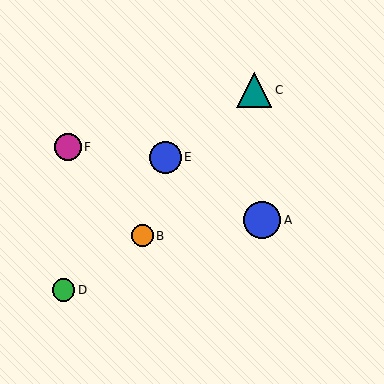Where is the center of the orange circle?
The center of the orange circle is at (142, 236).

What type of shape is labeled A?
Shape A is a blue circle.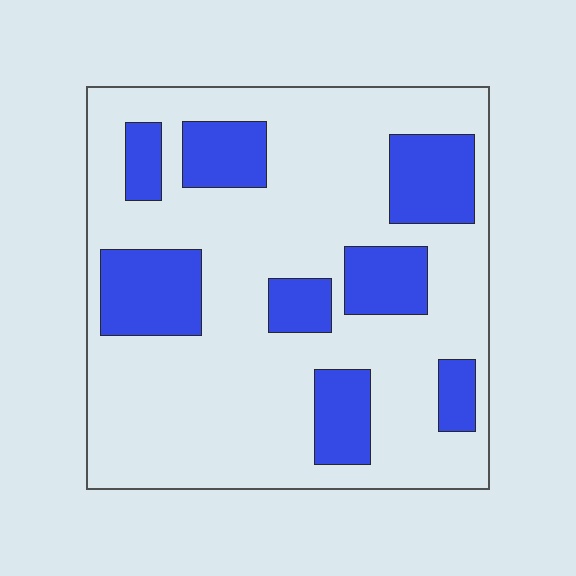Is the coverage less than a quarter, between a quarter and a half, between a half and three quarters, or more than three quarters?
Between a quarter and a half.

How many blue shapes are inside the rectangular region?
8.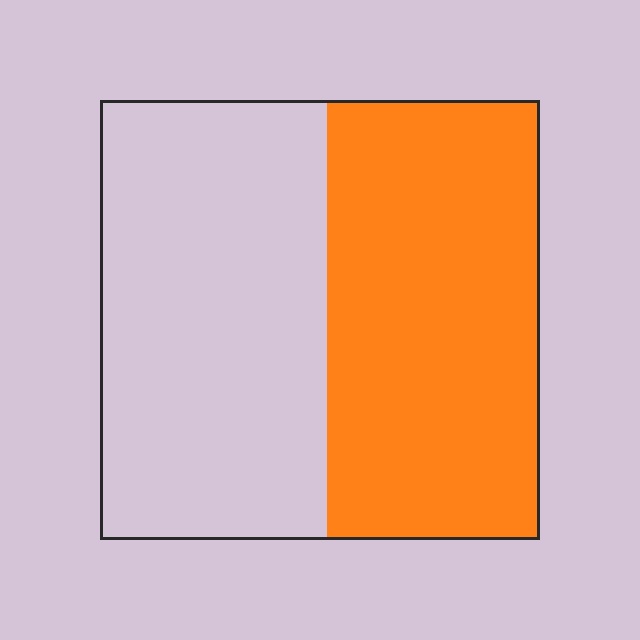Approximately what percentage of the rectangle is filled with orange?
Approximately 50%.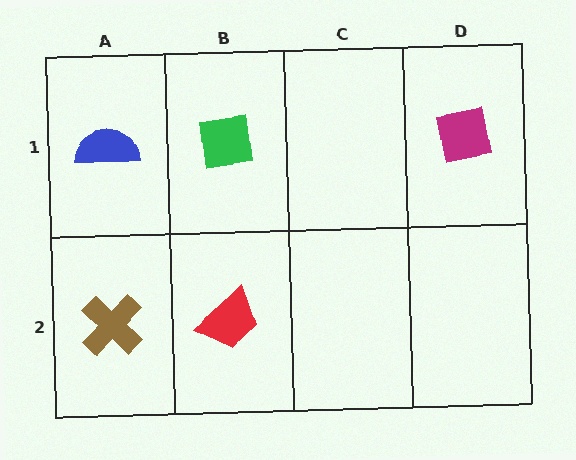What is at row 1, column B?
A green square.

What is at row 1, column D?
A magenta square.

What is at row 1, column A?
A blue semicircle.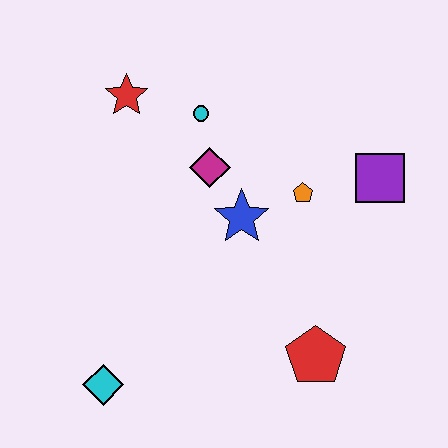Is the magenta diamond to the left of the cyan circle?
No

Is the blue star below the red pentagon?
No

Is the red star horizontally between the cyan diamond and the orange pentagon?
Yes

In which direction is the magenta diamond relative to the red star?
The magenta diamond is to the right of the red star.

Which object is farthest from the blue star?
The cyan diamond is farthest from the blue star.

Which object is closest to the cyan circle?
The magenta diamond is closest to the cyan circle.